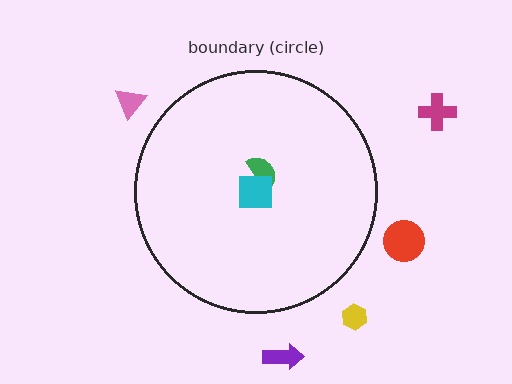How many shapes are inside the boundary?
2 inside, 5 outside.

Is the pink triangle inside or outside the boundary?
Outside.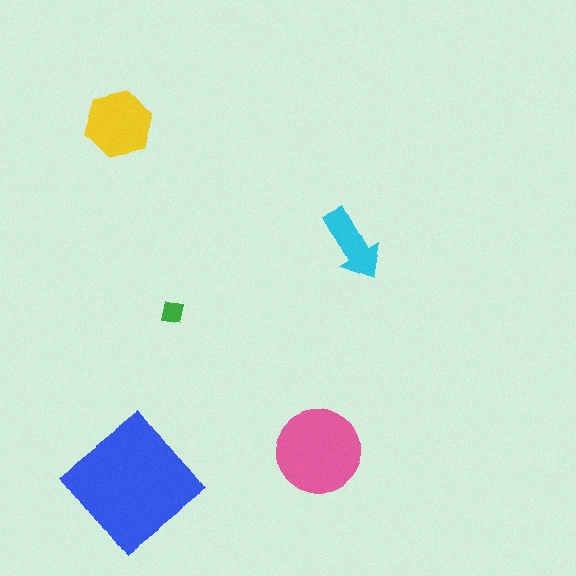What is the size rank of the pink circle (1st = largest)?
2nd.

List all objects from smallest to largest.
The green square, the cyan arrow, the yellow hexagon, the pink circle, the blue diamond.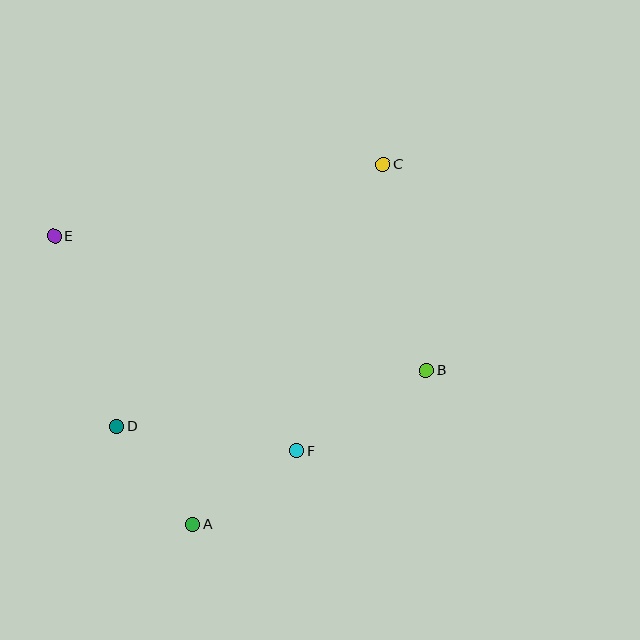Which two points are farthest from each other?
Points A and C are farthest from each other.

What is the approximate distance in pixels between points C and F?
The distance between C and F is approximately 300 pixels.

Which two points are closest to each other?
Points A and D are closest to each other.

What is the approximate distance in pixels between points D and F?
The distance between D and F is approximately 181 pixels.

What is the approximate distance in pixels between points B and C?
The distance between B and C is approximately 211 pixels.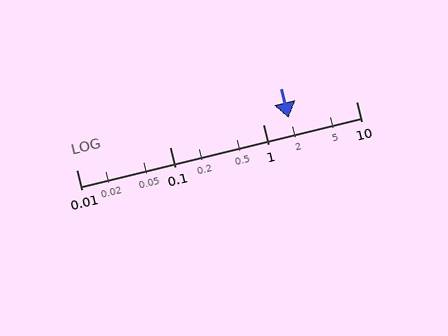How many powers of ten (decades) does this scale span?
The scale spans 3 decades, from 0.01 to 10.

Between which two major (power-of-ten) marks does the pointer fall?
The pointer is between 1 and 10.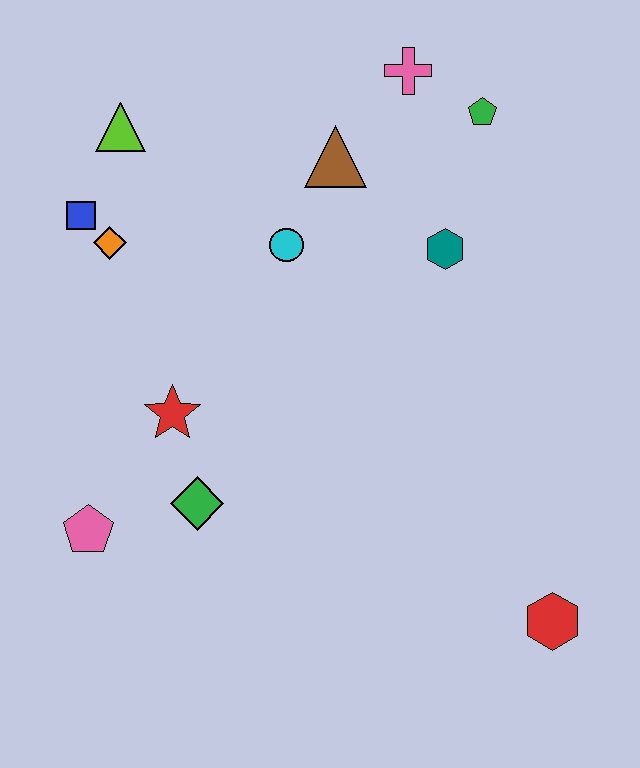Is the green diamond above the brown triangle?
No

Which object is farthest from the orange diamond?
The red hexagon is farthest from the orange diamond.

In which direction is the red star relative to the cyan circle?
The red star is below the cyan circle.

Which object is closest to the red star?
The green diamond is closest to the red star.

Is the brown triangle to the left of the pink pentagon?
No